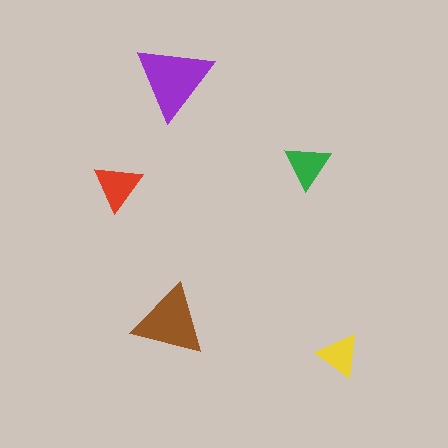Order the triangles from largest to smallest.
the purple one, the brown one, the red one, the green one, the yellow one.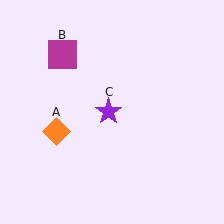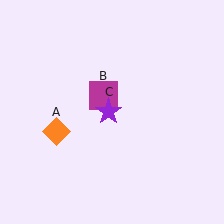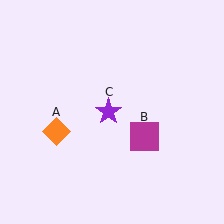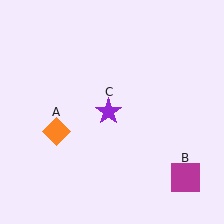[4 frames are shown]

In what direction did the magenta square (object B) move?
The magenta square (object B) moved down and to the right.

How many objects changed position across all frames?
1 object changed position: magenta square (object B).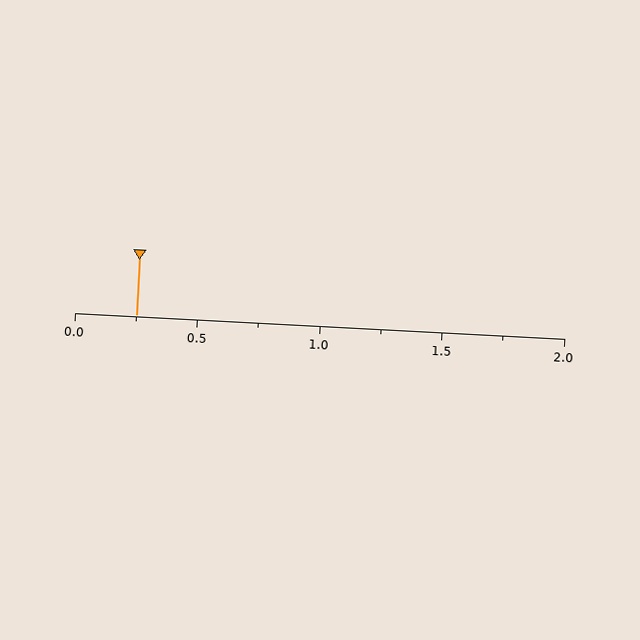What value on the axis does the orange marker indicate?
The marker indicates approximately 0.25.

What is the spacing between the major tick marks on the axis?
The major ticks are spaced 0.5 apart.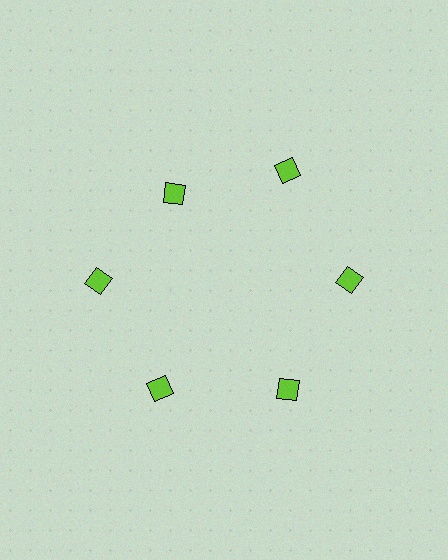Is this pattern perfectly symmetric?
No. The 6 lime diamonds are arranged in a ring, but one element near the 11 o'clock position is pulled inward toward the center, breaking the 6-fold rotational symmetry.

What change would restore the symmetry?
The symmetry would be restored by moving it outward, back onto the ring so that all 6 diamonds sit at equal angles and equal distance from the center.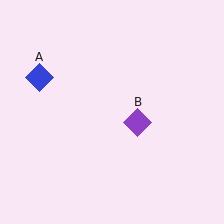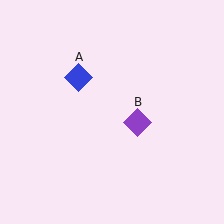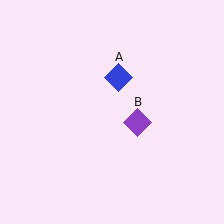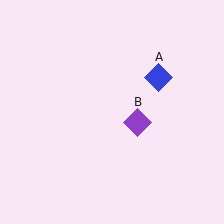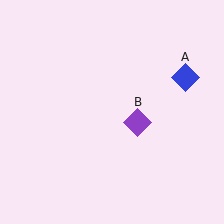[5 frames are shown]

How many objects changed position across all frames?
1 object changed position: blue diamond (object A).